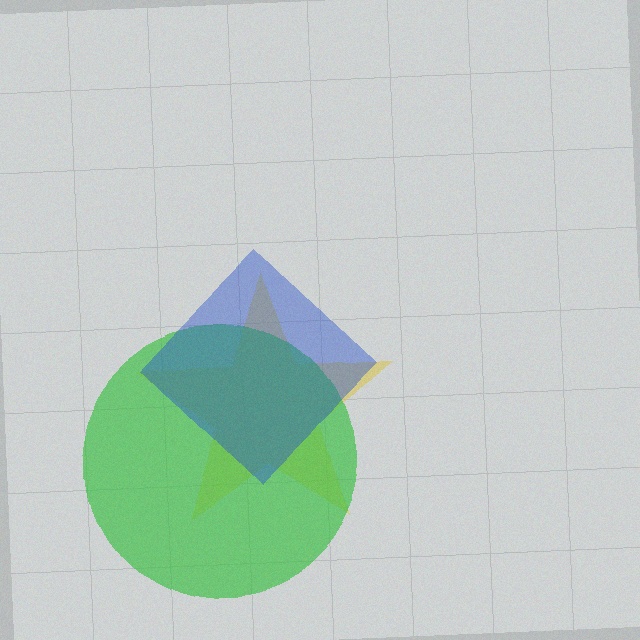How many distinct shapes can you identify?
There are 3 distinct shapes: a yellow star, a green circle, a blue diamond.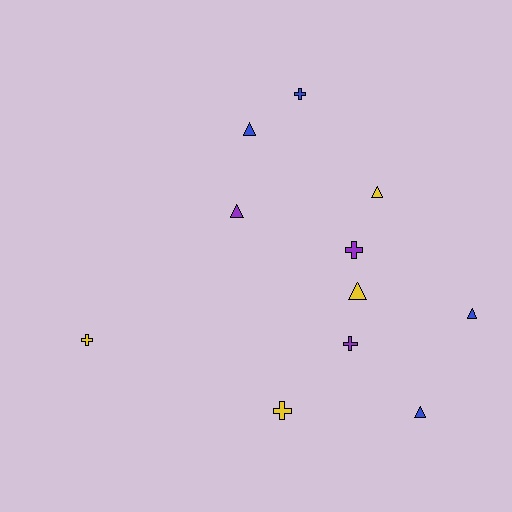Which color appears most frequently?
Blue, with 4 objects.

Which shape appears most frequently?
Triangle, with 6 objects.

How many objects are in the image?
There are 11 objects.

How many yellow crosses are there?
There are 2 yellow crosses.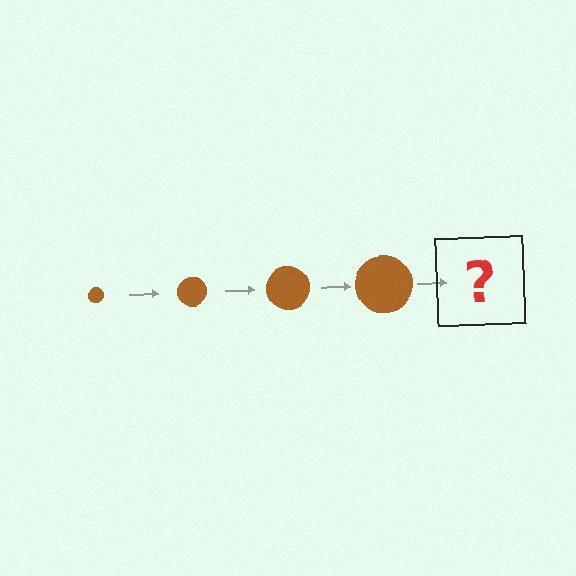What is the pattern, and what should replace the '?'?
The pattern is that the circle gets progressively larger each step. The '?' should be a brown circle, larger than the previous one.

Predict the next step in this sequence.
The next step is a brown circle, larger than the previous one.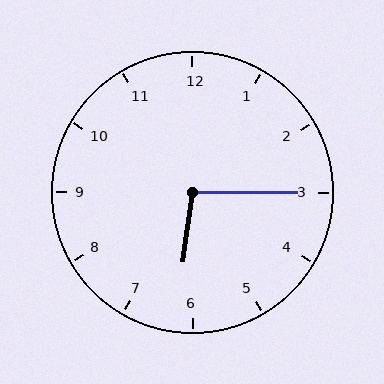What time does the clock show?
6:15.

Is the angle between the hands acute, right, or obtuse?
It is obtuse.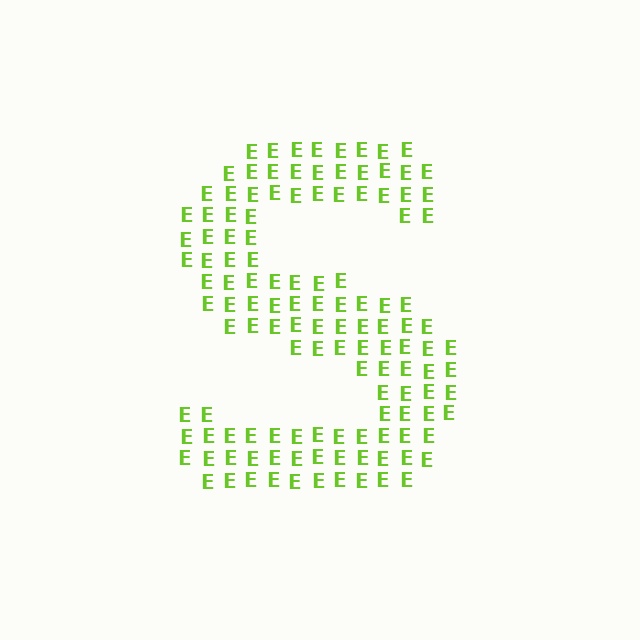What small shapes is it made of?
It is made of small letter E's.